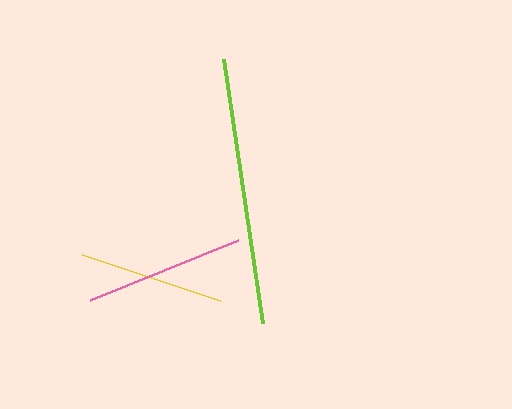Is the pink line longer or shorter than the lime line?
The lime line is longer than the pink line.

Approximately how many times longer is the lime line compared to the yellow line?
The lime line is approximately 1.8 times the length of the yellow line.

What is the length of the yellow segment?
The yellow segment is approximately 145 pixels long.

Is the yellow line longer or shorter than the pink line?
The pink line is longer than the yellow line.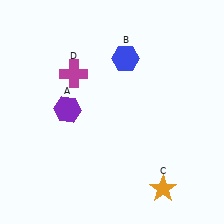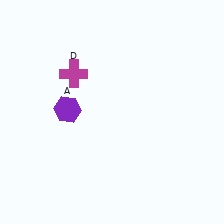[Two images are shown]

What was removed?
The blue hexagon (B), the orange star (C) were removed in Image 2.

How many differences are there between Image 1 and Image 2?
There are 2 differences between the two images.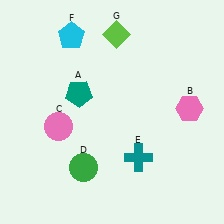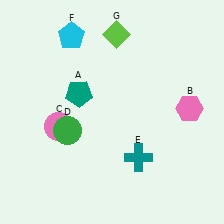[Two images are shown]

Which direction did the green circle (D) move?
The green circle (D) moved up.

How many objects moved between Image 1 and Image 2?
1 object moved between the two images.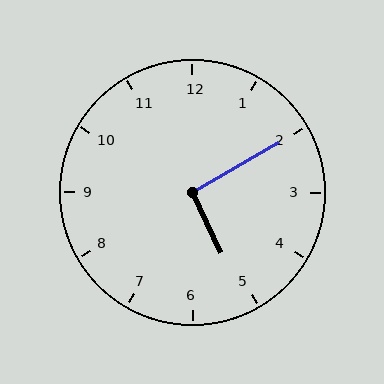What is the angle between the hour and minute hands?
Approximately 95 degrees.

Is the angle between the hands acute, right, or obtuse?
It is right.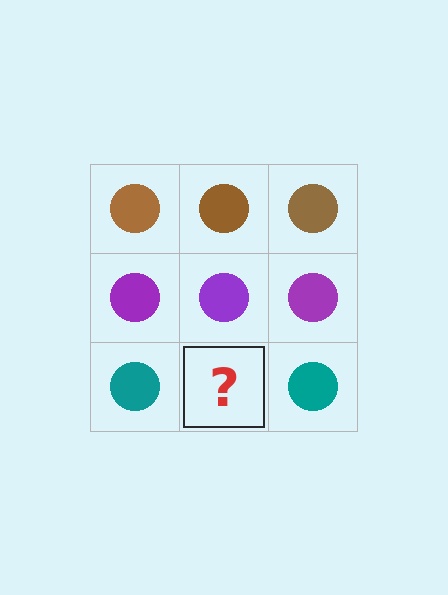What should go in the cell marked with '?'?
The missing cell should contain a teal circle.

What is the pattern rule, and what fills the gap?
The rule is that each row has a consistent color. The gap should be filled with a teal circle.